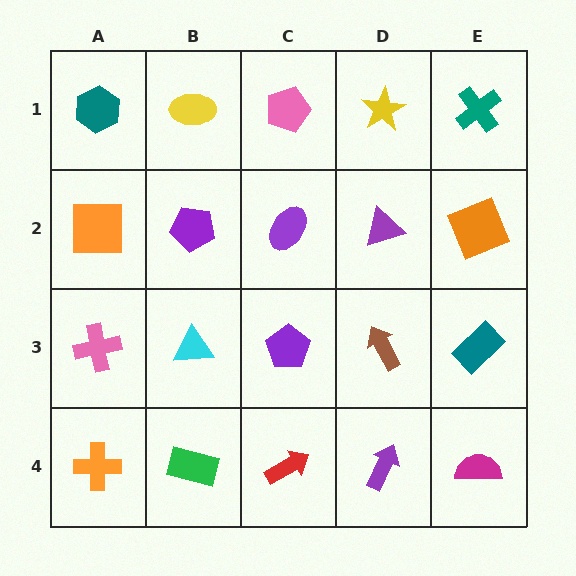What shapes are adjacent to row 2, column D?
A yellow star (row 1, column D), a brown arrow (row 3, column D), a purple ellipse (row 2, column C), an orange square (row 2, column E).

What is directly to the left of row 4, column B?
An orange cross.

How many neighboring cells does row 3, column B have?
4.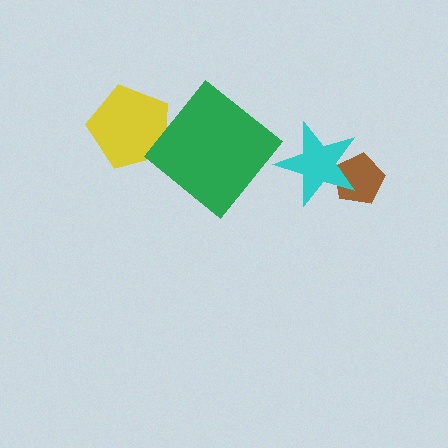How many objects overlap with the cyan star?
1 object overlaps with the cyan star.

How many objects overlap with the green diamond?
0 objects overlap with the green diamond.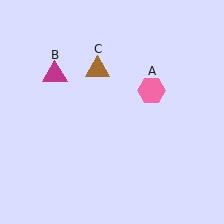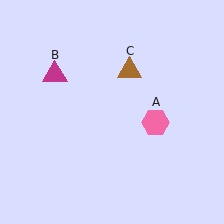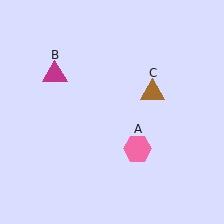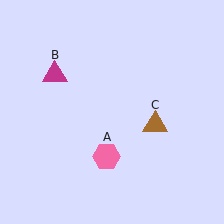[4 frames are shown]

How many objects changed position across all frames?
2 objects changed position: pink hexagon (object A), brown triangle (object C).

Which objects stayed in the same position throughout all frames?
Magenta triangle (object B) remained stationary.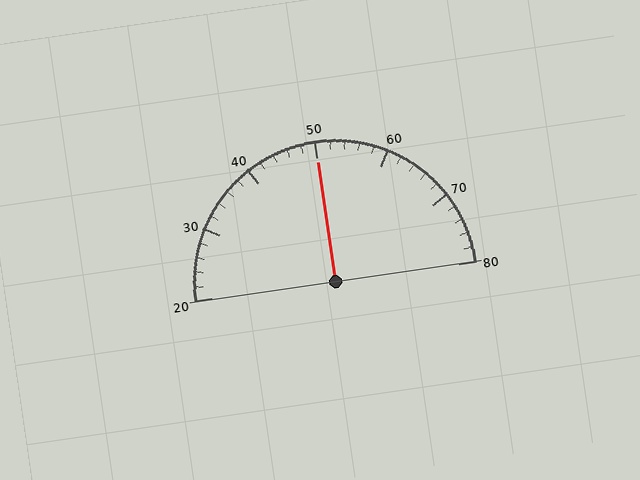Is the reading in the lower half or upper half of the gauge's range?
The reading is in the upper half of the range (20 to 80).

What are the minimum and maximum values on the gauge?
The gauge ranges from 20 to 80.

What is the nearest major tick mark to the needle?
The nearest major tick mark is 50.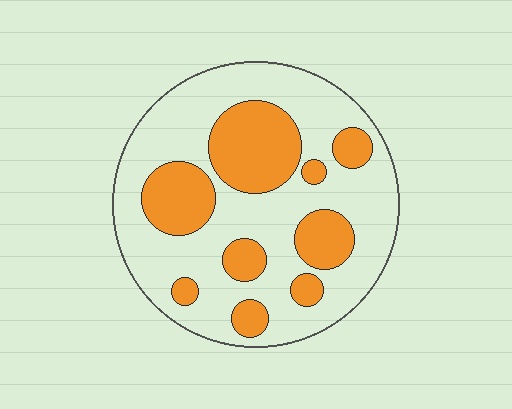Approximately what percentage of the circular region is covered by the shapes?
Approximately 30%.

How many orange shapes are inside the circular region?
9.